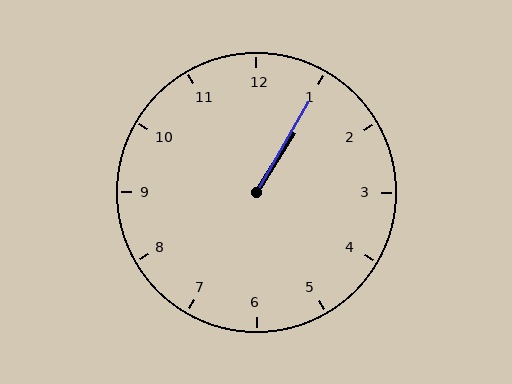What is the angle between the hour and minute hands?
Approximately 2 degrees.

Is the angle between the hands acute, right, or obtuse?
It is acute.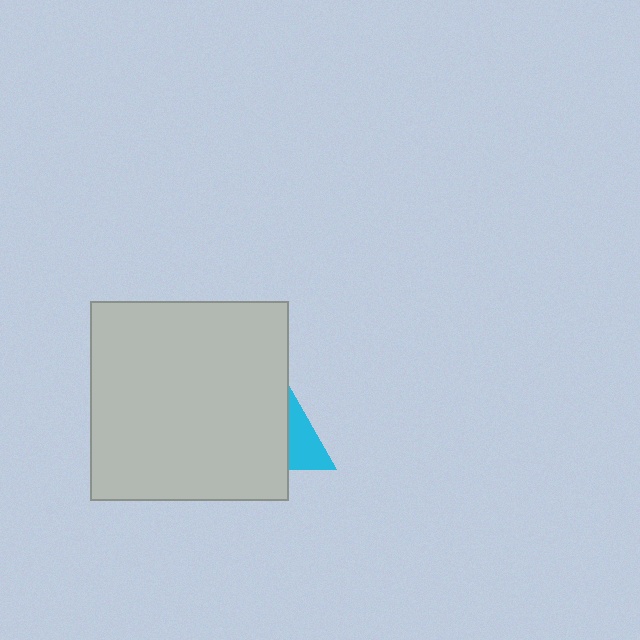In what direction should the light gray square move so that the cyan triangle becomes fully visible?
The light gray square should move left. That is the shortest direction to clear the overlap and leave the cyan triangle fully visible.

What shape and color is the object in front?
The object in front is a light gray square.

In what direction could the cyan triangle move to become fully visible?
The cyan triangle could move right. That would shift it out from behind the light gray square entirely.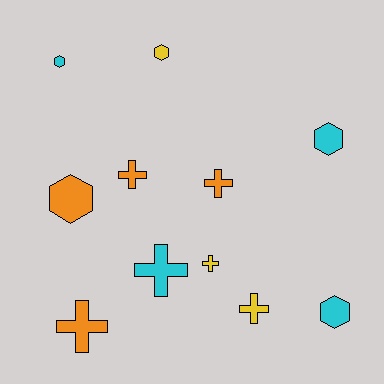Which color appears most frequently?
Orange, with 4 objects.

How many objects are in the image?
There are 11 objects.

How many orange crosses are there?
There are 3 orange crosses.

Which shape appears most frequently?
Cross, with 6 objects.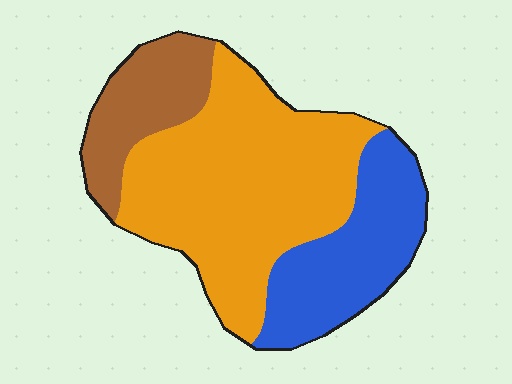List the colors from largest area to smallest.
From largest to smallest: orange, blue, brown.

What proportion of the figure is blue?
Blue covers about 25% of the figure.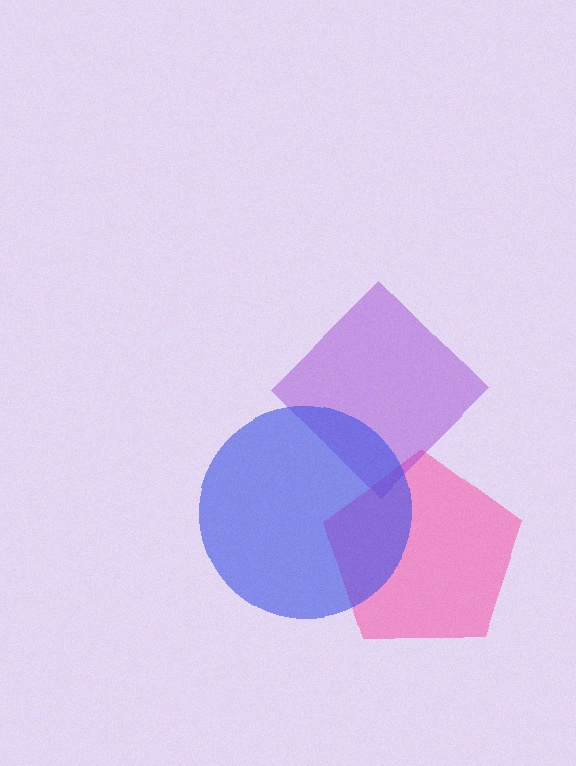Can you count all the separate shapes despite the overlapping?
Yes, there are 3 separate shapes.